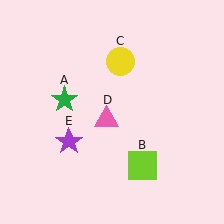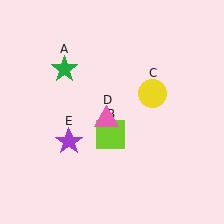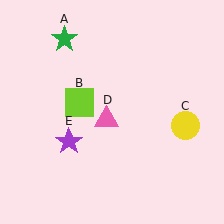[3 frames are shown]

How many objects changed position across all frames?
3 objects changed position: green star (object A), lime square (object B), yellow circle (object C).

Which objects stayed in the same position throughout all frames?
Pink triangle (object D) and purple star (object E) remained stationary.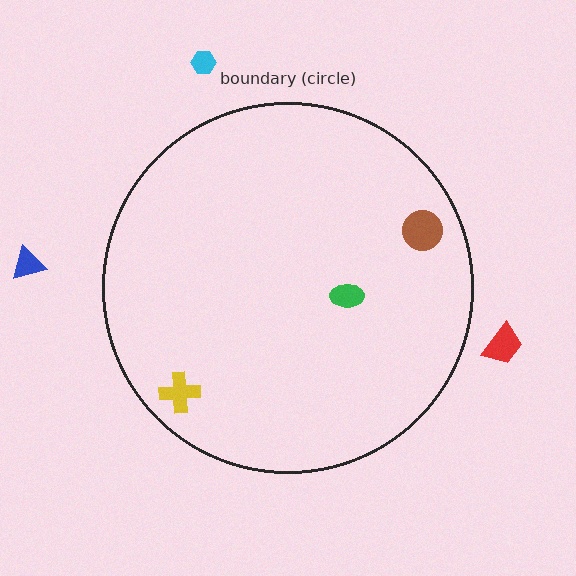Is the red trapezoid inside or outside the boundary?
Outside.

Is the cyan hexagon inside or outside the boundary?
Outside.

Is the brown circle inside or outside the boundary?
Inside.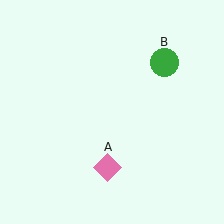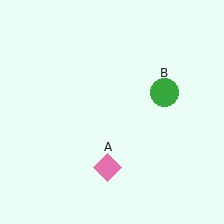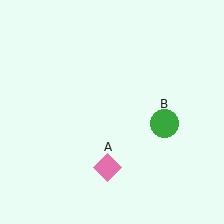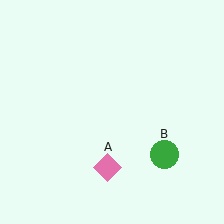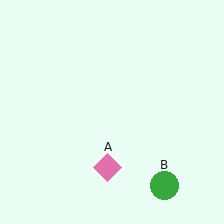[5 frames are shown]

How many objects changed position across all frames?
1 object changed position: green circle (object B).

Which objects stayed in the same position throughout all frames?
Pink diamond (object A) remained stationary.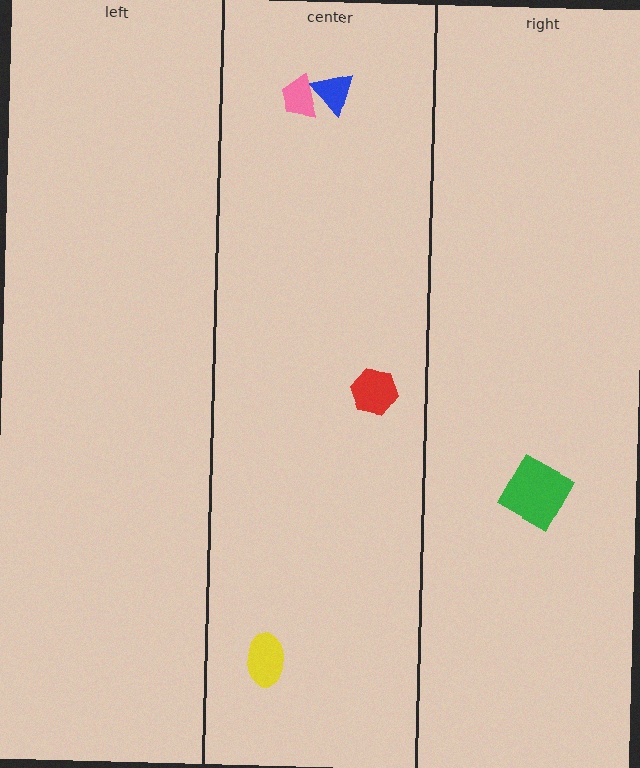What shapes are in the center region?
The blue triangle, the pink trapezoid, the red hexagon, the yellow ellipse.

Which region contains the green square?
The right region.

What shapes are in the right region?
The green square.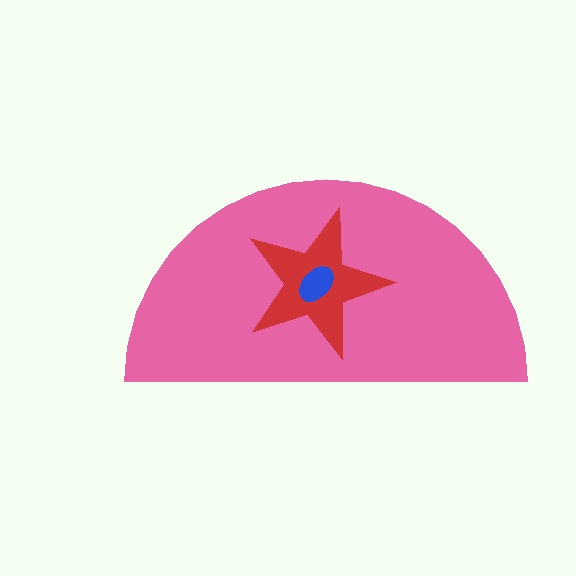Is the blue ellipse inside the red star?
Yes.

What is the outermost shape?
The pink semicircle.